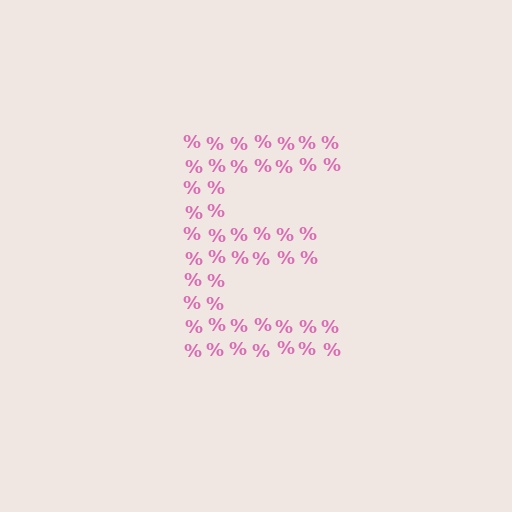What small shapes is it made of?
It is made of small percent signs.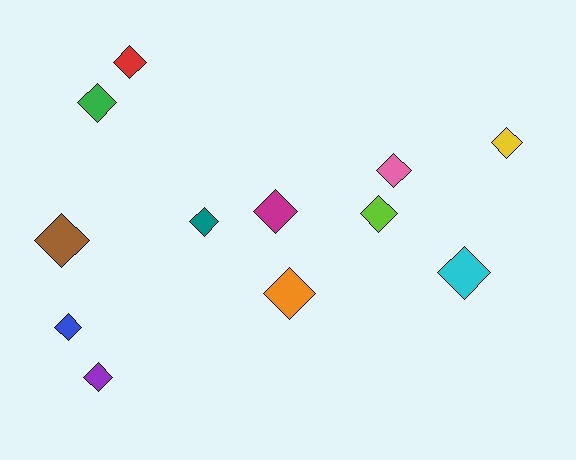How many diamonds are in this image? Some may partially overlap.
There are 12 diamonds.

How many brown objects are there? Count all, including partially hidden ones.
There is 1 brown object.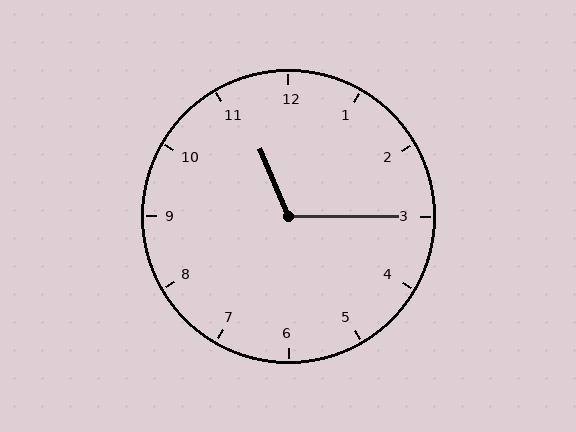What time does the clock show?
11:15.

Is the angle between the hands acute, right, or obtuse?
It is obtuse.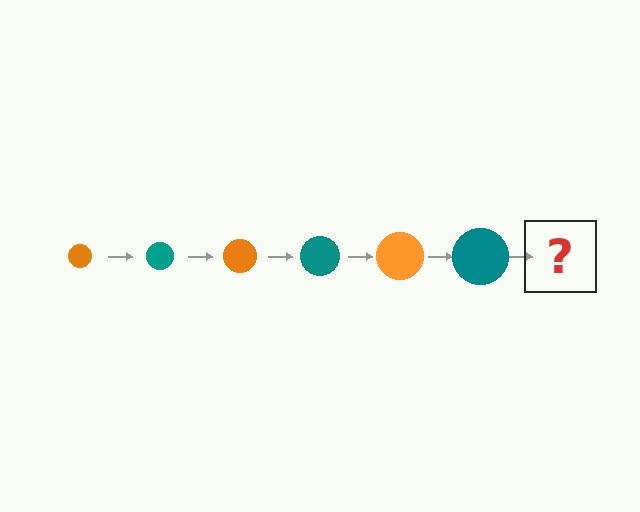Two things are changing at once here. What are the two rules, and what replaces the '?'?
The two rules are that the circle grows larger each step and the color cycles through orange and teal. The '?' should be an orange circle, larger than the previous one.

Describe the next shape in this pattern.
It should be an orange circle, larger than the previous one.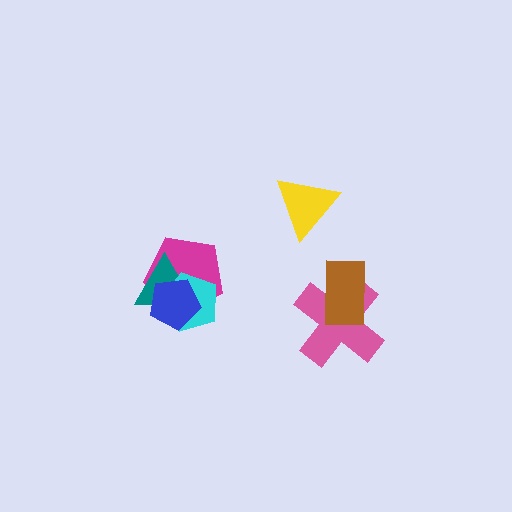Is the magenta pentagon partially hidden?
Yes, it is partially covered by another shape.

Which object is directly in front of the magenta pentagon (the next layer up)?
The teal triangle is directly in front of the magenta pentagon.